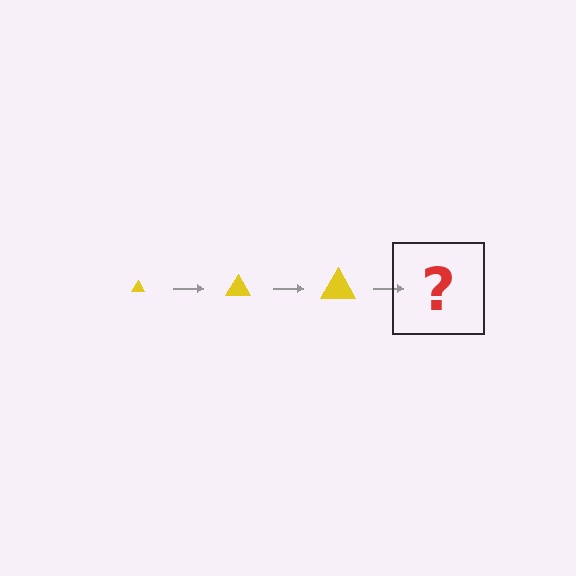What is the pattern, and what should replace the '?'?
The pattern is that the triangle gets progressively larger each step. The '?' should be a yellow triangle, larger than the previous one.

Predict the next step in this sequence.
The next step is a yellow triangle, larger than the previous one.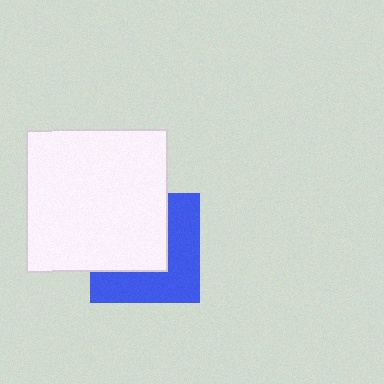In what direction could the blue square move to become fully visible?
The blue square could move toward the lower-right. That would shift it out from behind the white square entirely.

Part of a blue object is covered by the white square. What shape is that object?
It is a square.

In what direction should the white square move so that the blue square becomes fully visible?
The white square should move toward the upper-left. That is the shortest direction to clear the overlap and leave the blue square fully visible.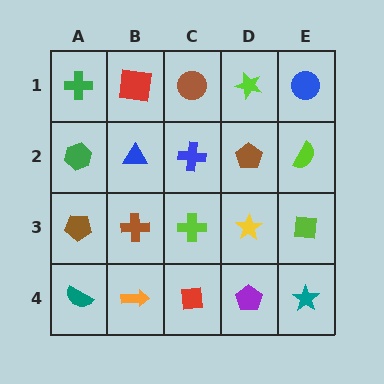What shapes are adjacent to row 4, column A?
A brown pentagon (row 3, column A), an orange arrow (row 4, column B).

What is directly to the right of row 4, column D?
A teal star.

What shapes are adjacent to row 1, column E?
A lime semicircle (row 2, column E), a lime star (row 1, column D).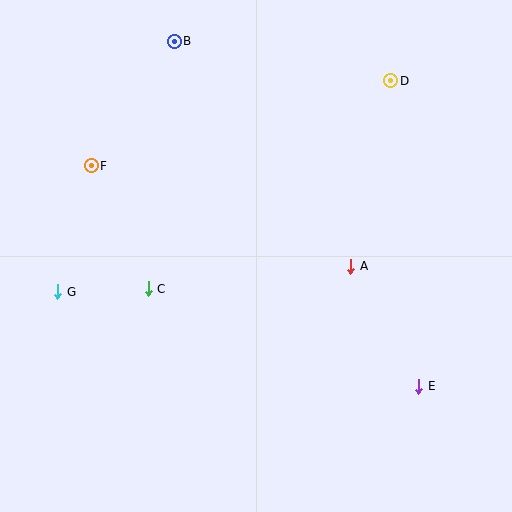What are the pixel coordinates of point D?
Point D is at (391, 81).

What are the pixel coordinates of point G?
Point G is at (58, 292).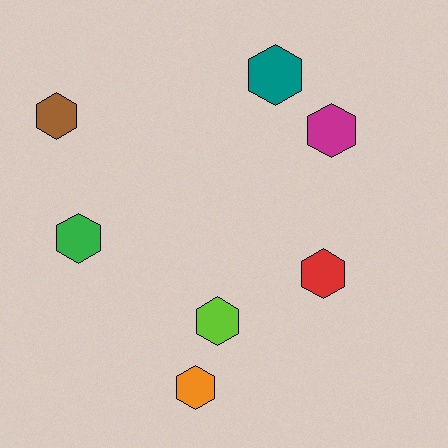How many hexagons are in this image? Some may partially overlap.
There are 7 hexagons.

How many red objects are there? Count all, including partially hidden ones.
There is 1 red object.